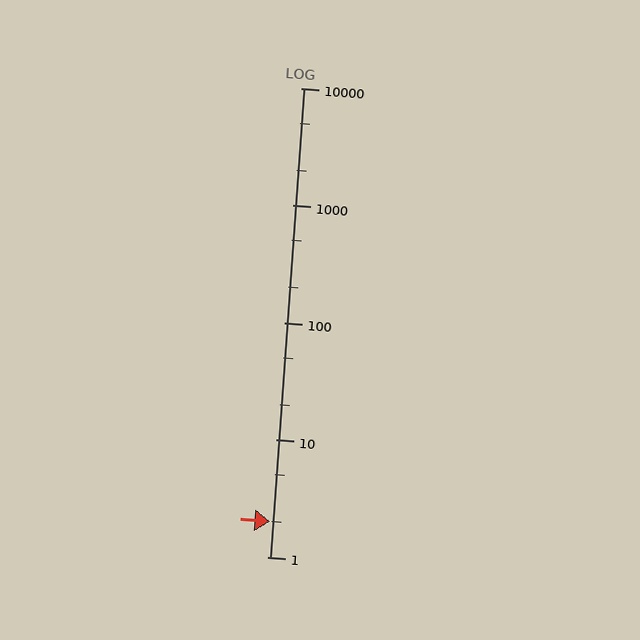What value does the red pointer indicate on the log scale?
The pointer indicates approximately 2.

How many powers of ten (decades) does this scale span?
The scale spans 4 decades, from 1 to 10000.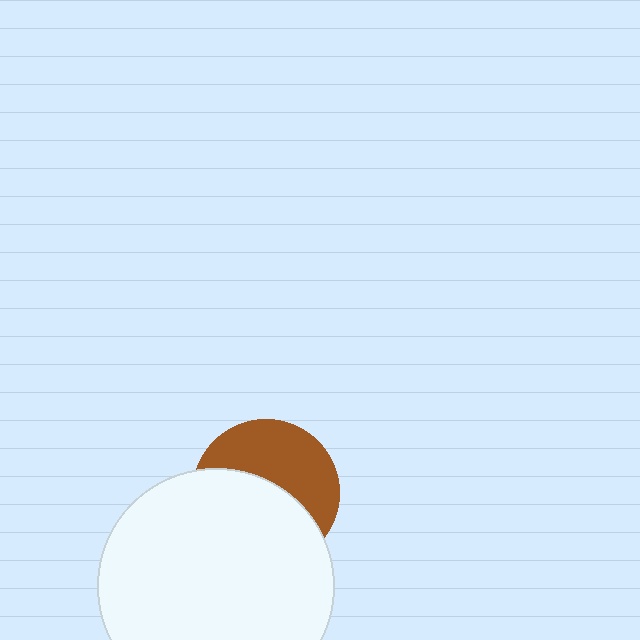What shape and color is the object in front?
The object in front is a white circle.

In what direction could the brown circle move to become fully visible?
The brown circle could move up. That would shift it out from behind the white circle entirely.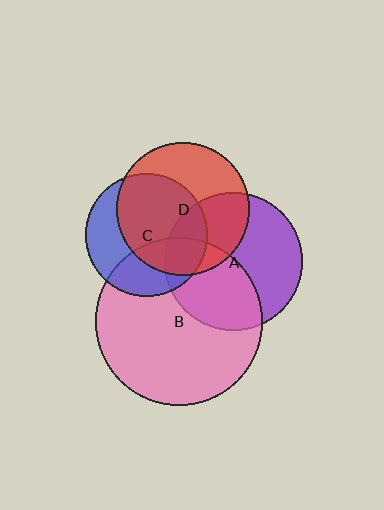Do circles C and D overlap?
Yes.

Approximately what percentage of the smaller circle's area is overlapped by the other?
Approximately 60%.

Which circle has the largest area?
Circle B (pink).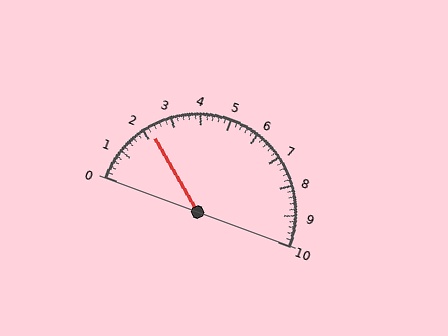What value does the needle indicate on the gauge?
The needle indicates approximately 2.2.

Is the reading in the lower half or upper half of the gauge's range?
The reading is in the lower half of the range (0 to 10).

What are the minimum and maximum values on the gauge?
The gauge ranges from 0 to 10.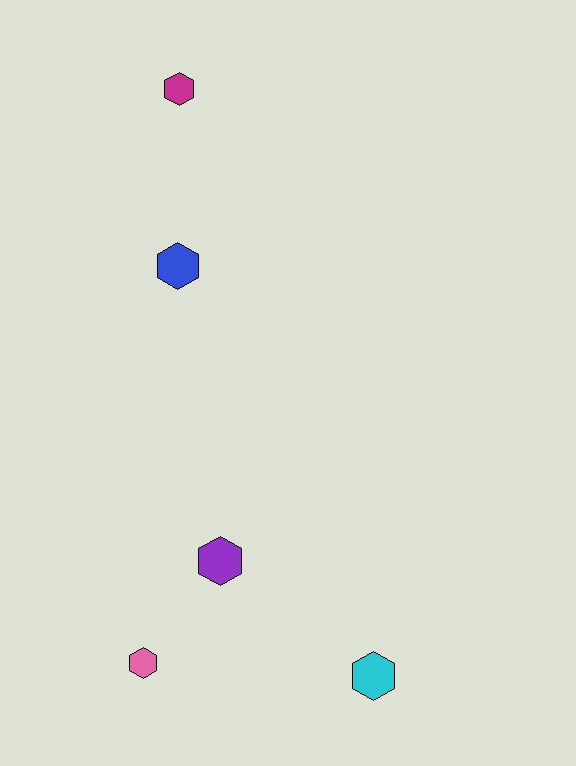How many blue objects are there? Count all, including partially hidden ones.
There is 1 blue object.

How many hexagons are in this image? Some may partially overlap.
There are 5 hexagons.